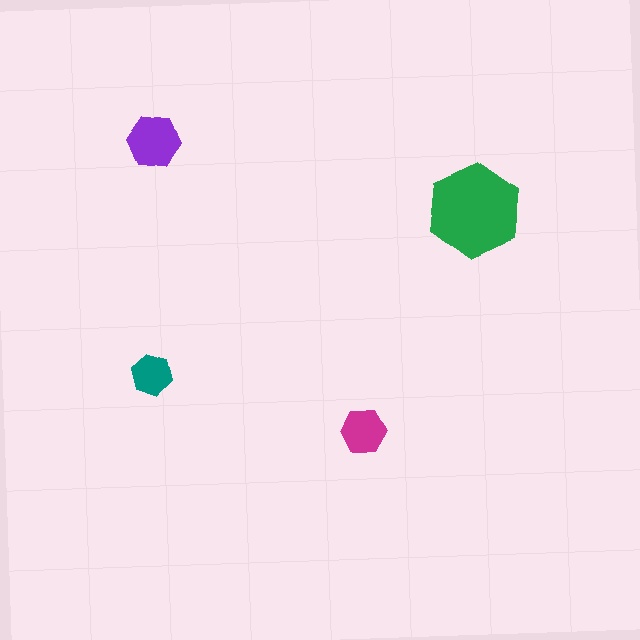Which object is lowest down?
The magenta hexagon is bottommost.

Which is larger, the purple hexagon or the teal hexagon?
The purple one.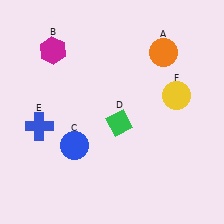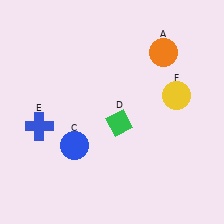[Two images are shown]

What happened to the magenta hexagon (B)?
The magenta hexagon (B) was removed in Image 2. It was in the top-left area of Image 1.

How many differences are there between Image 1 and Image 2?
There is 1 difference between the two images.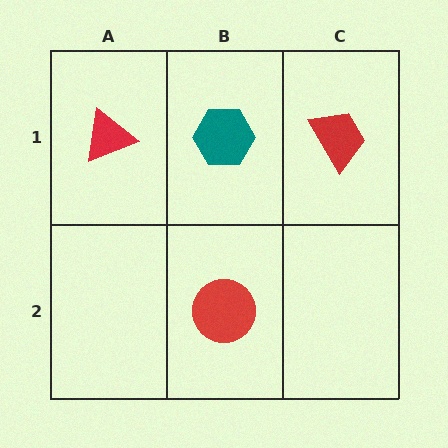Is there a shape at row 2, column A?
No, that cell is empty.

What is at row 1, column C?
A red trapezoid.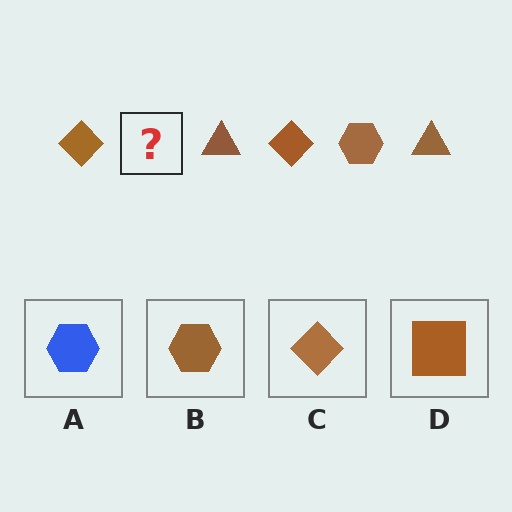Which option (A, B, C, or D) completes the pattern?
B.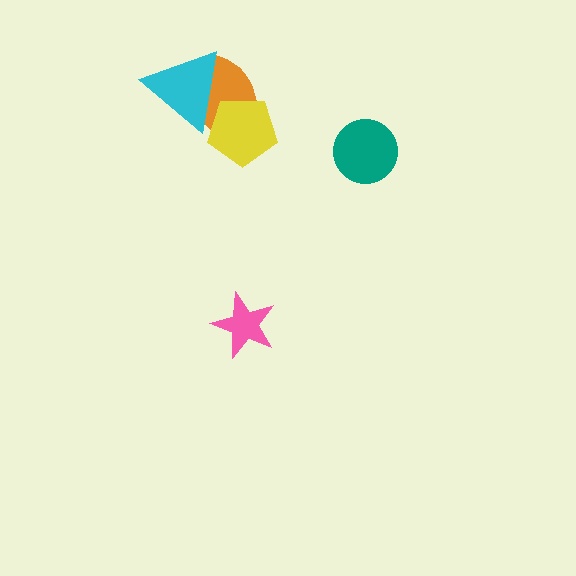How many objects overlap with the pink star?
0 objects overlap with the pink star.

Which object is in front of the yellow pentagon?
The cyan triangle is in front of the yellow pentagon.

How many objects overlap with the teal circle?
0 objects overlap with the teal circle.